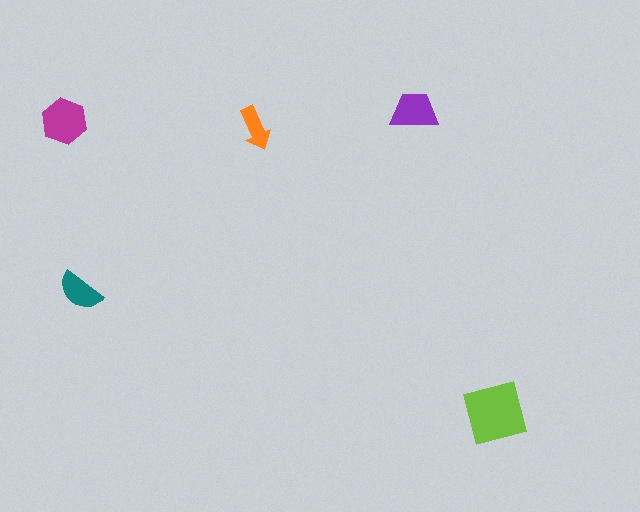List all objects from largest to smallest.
The lime square, the magenta hexagon, the purple trapezoid, the teal semicircle, the orange arrow.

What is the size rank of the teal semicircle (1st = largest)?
4th.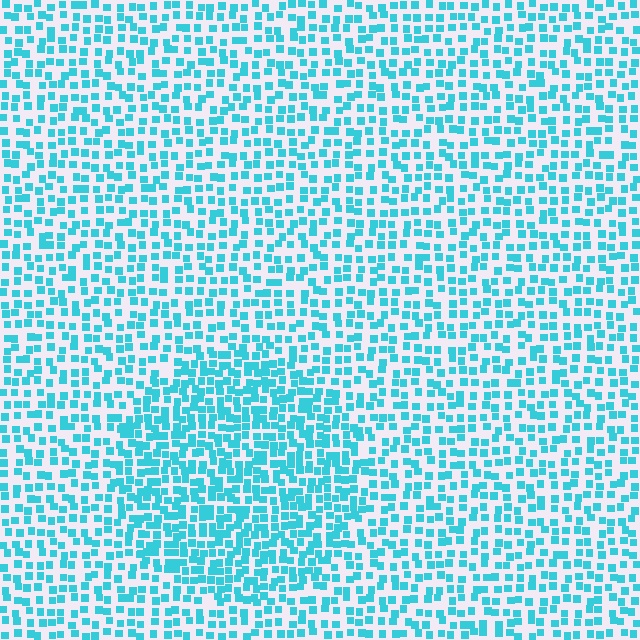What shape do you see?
I see a circle.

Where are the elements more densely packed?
The elements are more densely packed inside the circle boundary.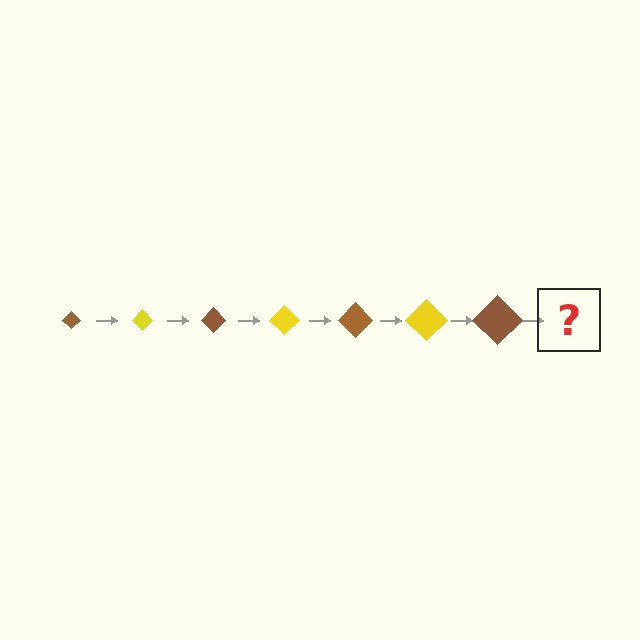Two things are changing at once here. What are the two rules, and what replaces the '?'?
The two rules are that the diamond grows larger each step and the color cycles through brown and yellow. The '?' should be a yellow diamond, larger than the previous one.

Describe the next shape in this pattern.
It should be a yellow diamond, larger than the previous one.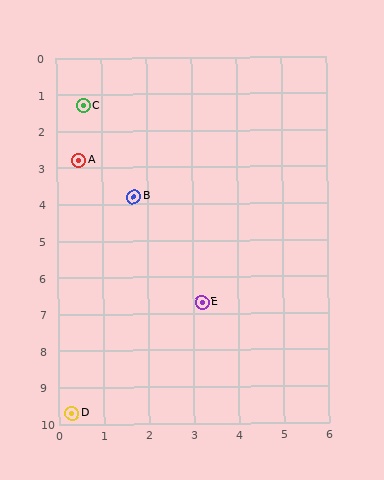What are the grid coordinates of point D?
Point D is at approximately (0.3, 9.7).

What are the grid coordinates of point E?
Point E is at approximately (3.2, 6.7).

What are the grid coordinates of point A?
Point A is at approximately (0.5, 2.8).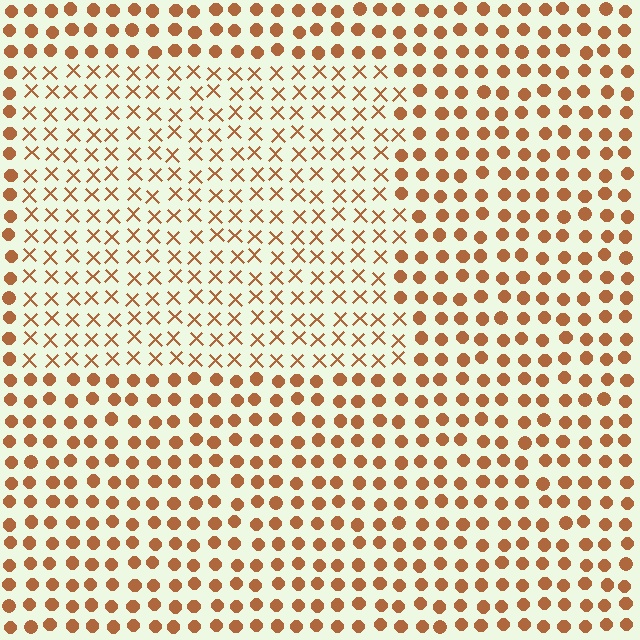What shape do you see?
I see a rectangle.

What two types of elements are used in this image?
The image uses X marks inside the rectangle region and circles outside it.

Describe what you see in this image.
The image is filled with small brown elements arranged in a uniform grid. A rectangle-shaped region contains X marks, while the surrounding area contains circles. The boundary is defined purely by the change in element shape.